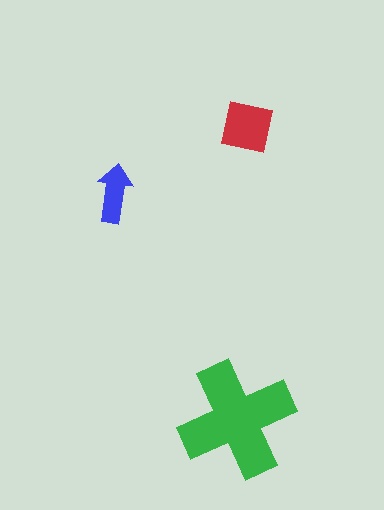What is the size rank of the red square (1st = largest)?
2nd.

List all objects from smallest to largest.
The blue arrow, the red square, the green cross.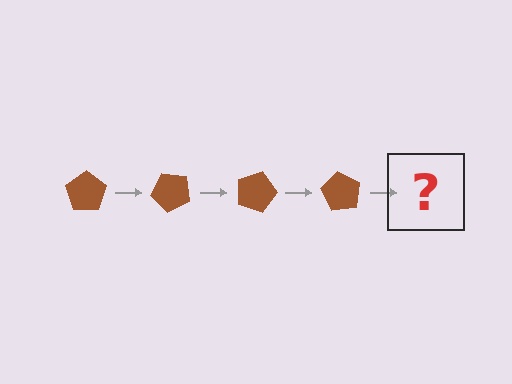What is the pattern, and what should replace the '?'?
The pattern is that the pentagon rotates 45 degrees each step. The '?' should be a brown pentagon rotated 180 degrees.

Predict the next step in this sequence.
The next step is a brown pentagon rotated 180 degrees.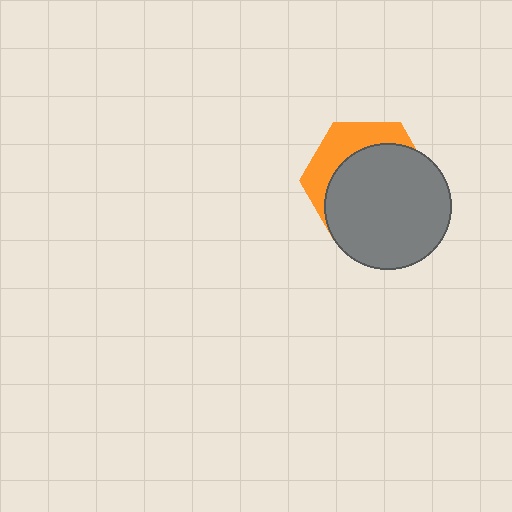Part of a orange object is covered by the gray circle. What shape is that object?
It is a hexagon.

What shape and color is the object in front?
The object in front is a gray circle.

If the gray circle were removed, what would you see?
You would see the complete orange hexagon.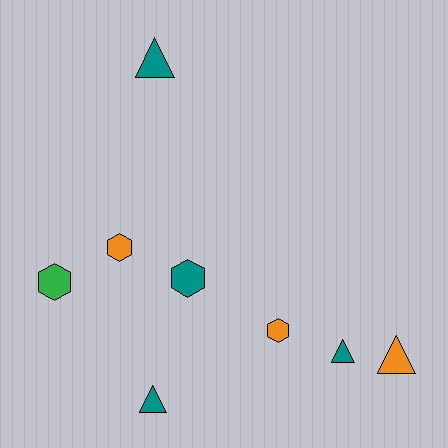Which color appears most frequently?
Teal, with 4 objects.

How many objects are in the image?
There are 8 objects.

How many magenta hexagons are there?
There are no magenta hexagons.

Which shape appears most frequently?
Hexagon, with 4 objects.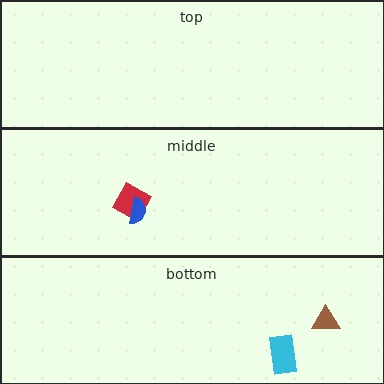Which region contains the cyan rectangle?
The bottom region.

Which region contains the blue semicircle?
The middle region.